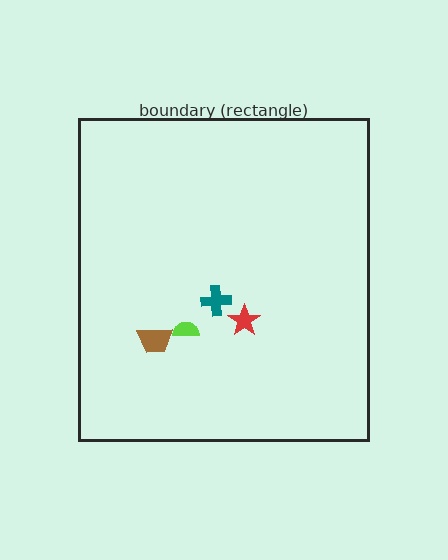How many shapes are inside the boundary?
4 inside, 0 outside.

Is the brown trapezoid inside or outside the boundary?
Inside.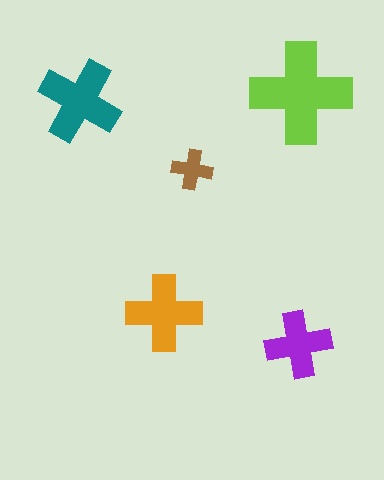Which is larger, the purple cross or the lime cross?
The lime one.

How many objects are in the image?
There are 5 objects in the image.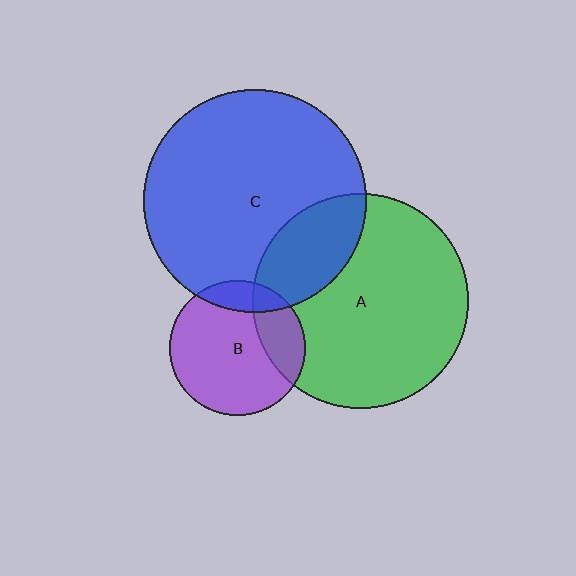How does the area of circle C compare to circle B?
Approximately 2.7 times.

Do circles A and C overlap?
Yes.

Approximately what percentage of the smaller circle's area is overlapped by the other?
Approximately 25%.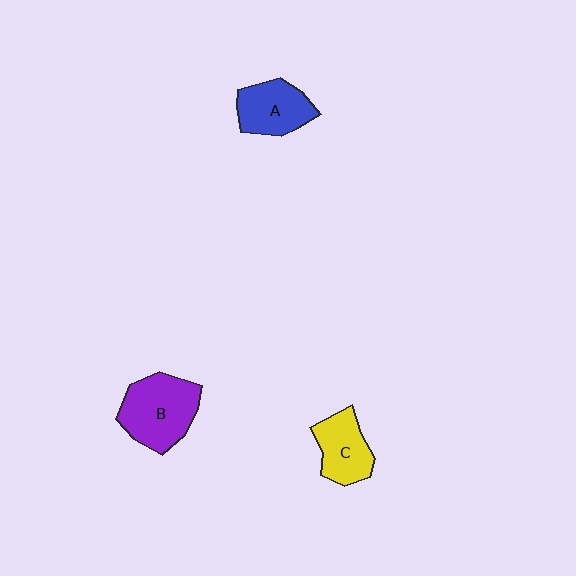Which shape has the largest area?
Shape B (purple).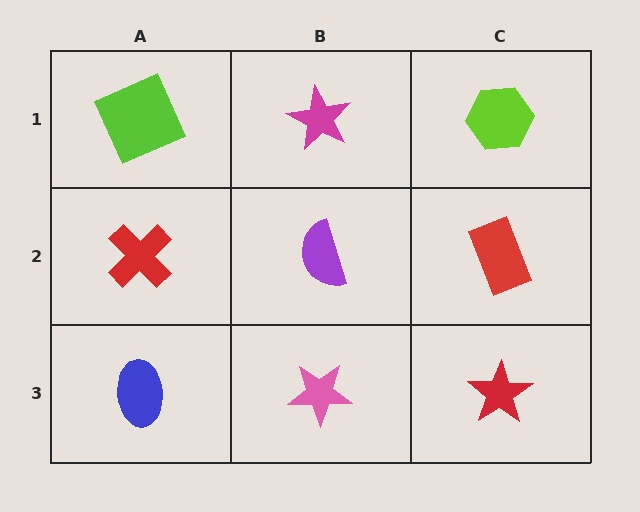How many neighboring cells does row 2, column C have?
3.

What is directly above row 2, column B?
A magenta star.